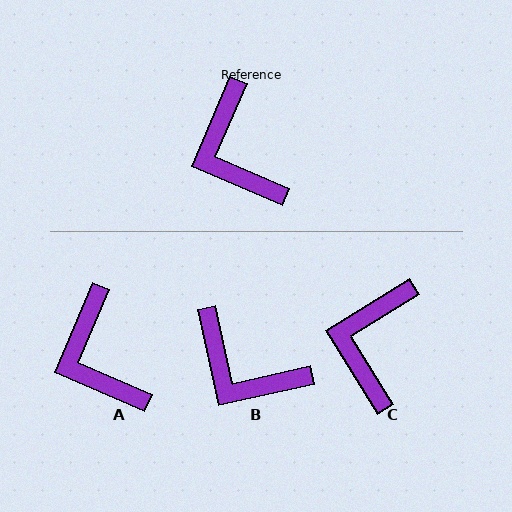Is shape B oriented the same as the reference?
No, it is off by about 35 degrees.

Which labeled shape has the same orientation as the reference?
A.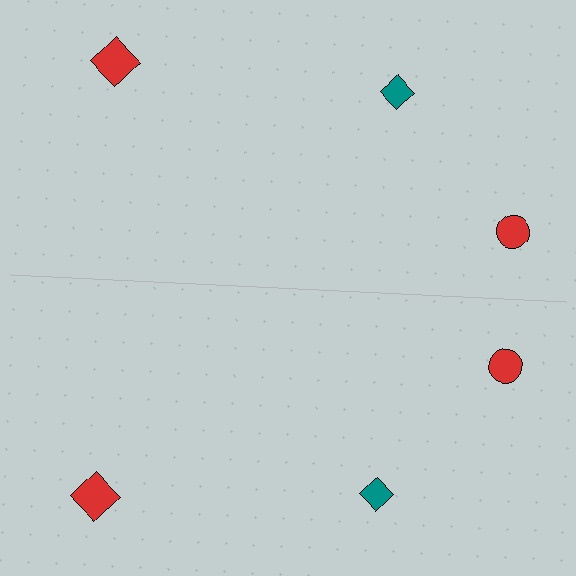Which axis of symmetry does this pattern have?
The pattern has a horizontal axis of symmetry running through the center of the image.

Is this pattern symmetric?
Yes, this pattern has bilateral (reflection) symmetry.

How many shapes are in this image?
There are 6 shapes in this image.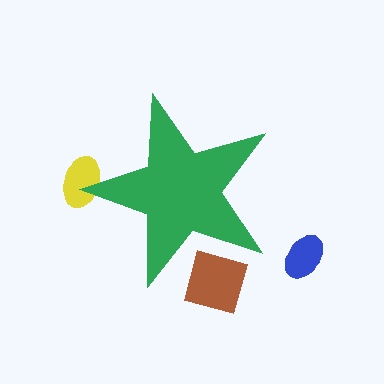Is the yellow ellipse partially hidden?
Yes, the yellow ellipse is partially hidden behind the green star.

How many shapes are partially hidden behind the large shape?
2 shapes are partially hidden.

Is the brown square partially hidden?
Yes, the brown square is partially hidden behind the green star.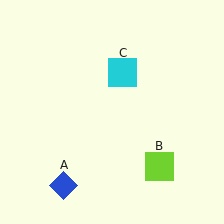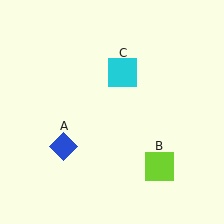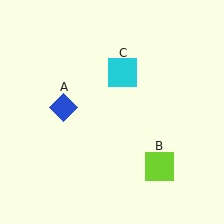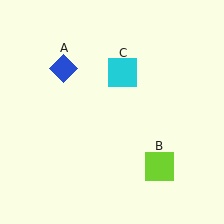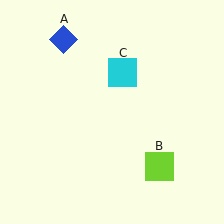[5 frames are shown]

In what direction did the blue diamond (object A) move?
The blue diamond (object A) moved up.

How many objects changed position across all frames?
1 object changed position: blue diamond (object A).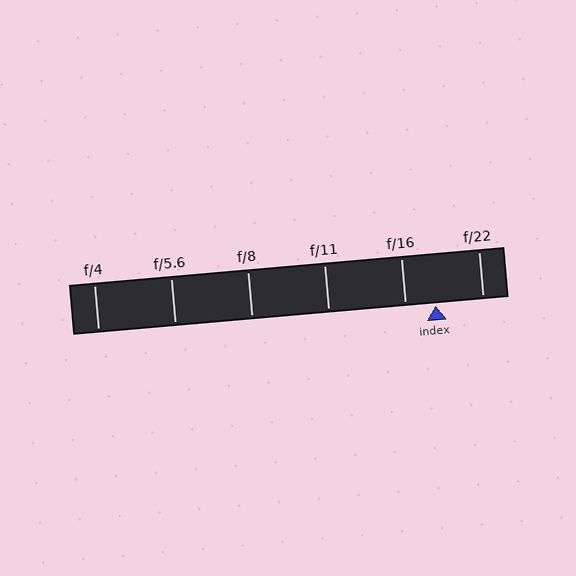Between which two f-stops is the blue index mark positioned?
The index mark is between f/16 and f/22.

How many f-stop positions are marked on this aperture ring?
There are 6 f-stop positions marked.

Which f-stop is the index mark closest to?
The index mark is closest to f/16.